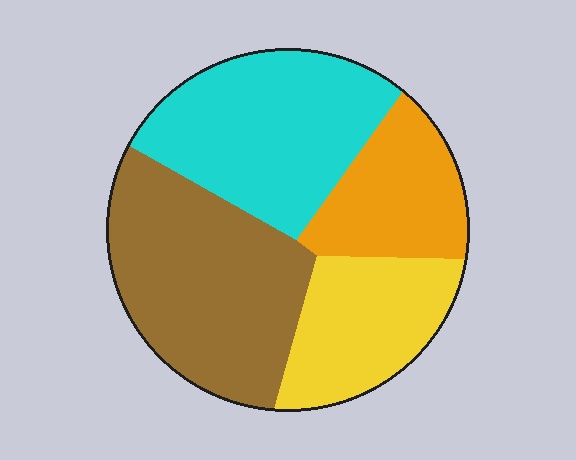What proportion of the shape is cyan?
Cyan takes up about one third (1/3) of the shape.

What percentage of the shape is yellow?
Yellow covers roughly 20% of the shape.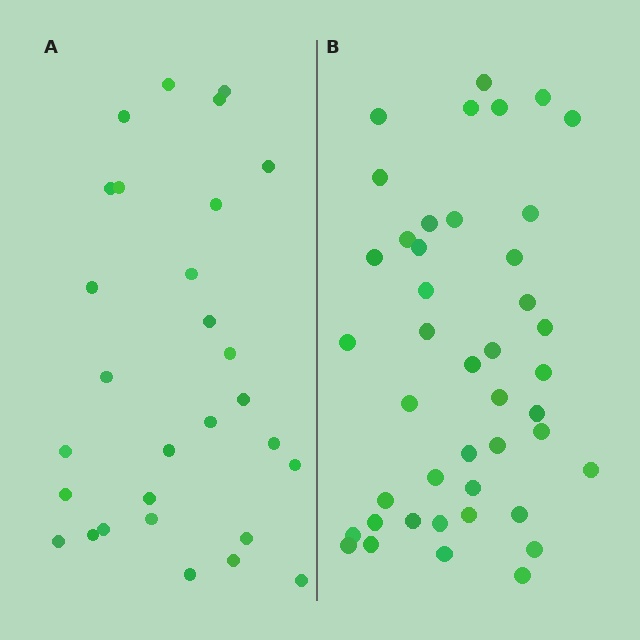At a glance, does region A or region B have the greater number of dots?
Region B (the right region) has more dots.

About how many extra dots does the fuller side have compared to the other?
Region B has approximately 15 more dots than region A.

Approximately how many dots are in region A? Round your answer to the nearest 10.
About 30 dots. (The exact count is 29, which rounds to 30.)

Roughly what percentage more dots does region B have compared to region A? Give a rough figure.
About 50% more.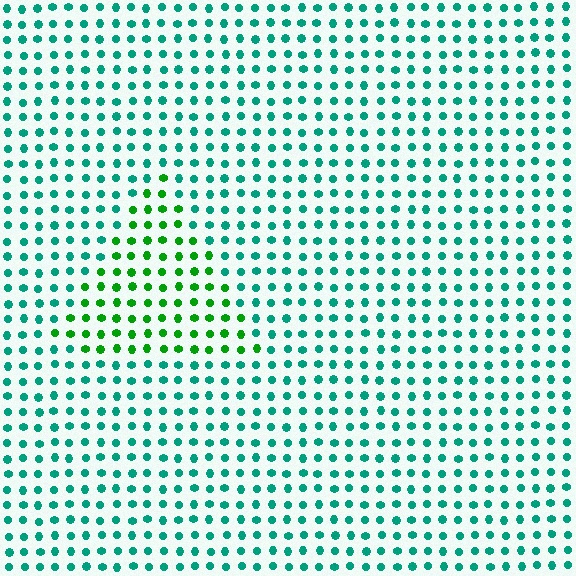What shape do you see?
I see a triangle.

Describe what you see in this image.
The image is filled with small teal elements in a uniform arrangement. A triangle-shaped region is visible where the elements are tinted to a slightly different hue, forming a subtle color boundary.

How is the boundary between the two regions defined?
The boundary is defined purely by a slight shift in hue (about 43 degrees). Spacing, size, and orientation are identical on both sides.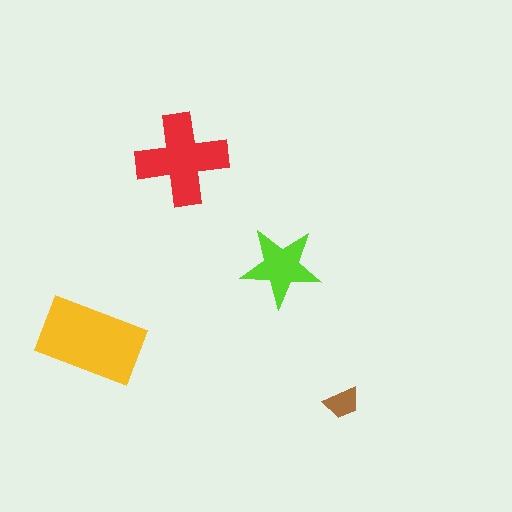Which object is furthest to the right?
The brown trapezoid is rightmost.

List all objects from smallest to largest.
The brown trapezoid, the lime star, the red cross, the yellow rectangle.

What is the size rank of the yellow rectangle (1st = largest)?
1st.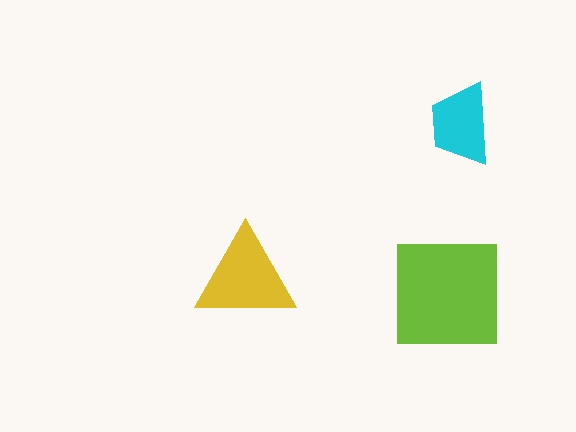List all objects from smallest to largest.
The cyan trapezoid, the yellow triangle, the lime square.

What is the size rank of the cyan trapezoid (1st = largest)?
3rd.